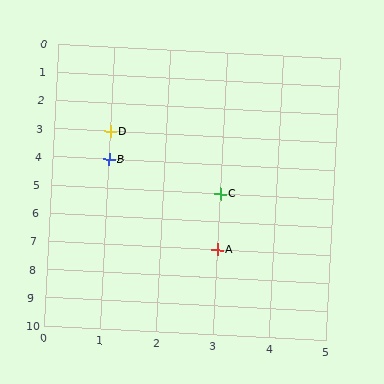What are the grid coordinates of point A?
Point A is at grid coordinates (3, 7).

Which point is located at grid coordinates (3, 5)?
Point C is at (3, 5).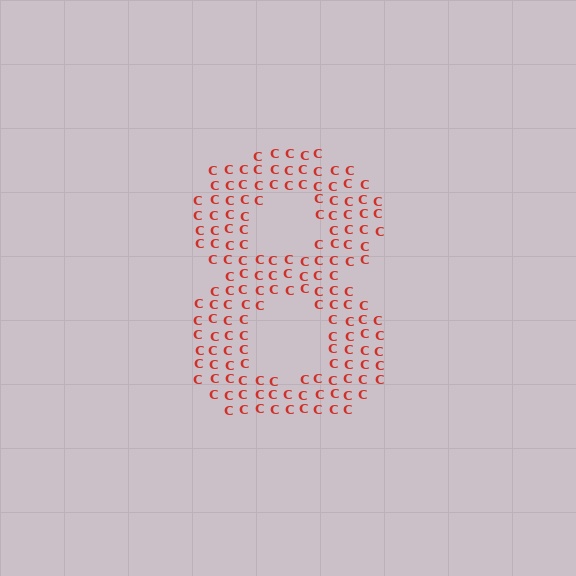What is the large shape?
The large shape is the digit 8.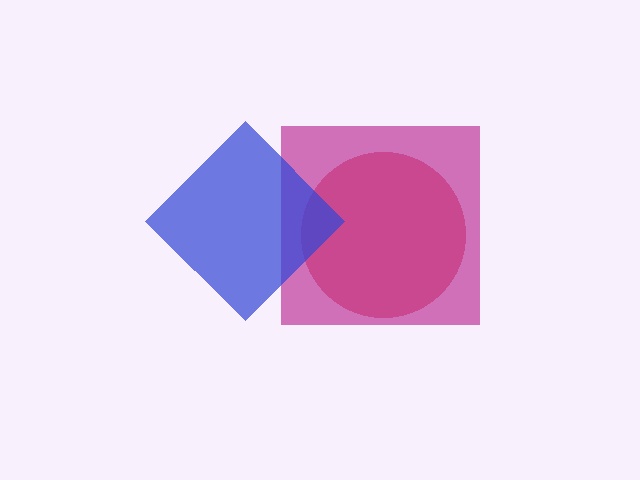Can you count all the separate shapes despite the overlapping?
Yes, there are 3 separate shapes.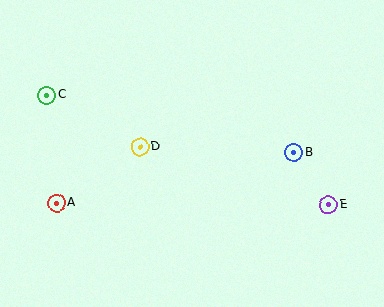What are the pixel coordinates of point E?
Point E is at (328, 205).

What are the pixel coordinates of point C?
Point C is at (47, 95).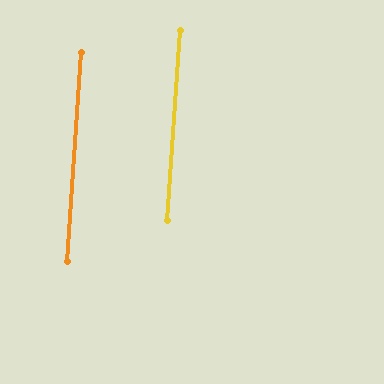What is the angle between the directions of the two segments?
Approximately 0 degrees.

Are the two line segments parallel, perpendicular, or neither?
Parallel — their directions differ by only 0.1°.